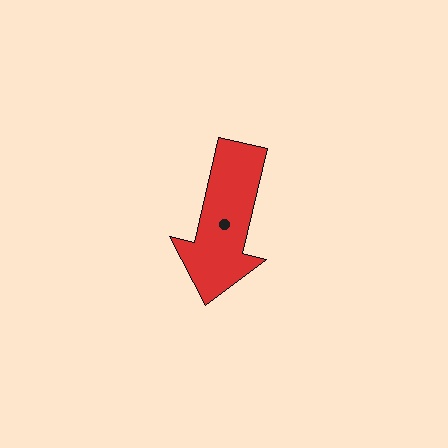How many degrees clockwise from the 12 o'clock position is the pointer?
Approximately 193 degrees.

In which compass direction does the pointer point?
South.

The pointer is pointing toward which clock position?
Roughly 6 o'clock.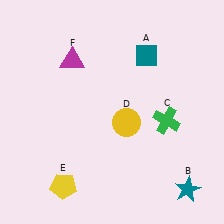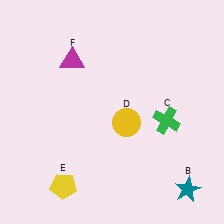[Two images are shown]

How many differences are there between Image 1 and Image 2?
There is 1 difference between the two images.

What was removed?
The teal diamond (A) was removed in Image 2.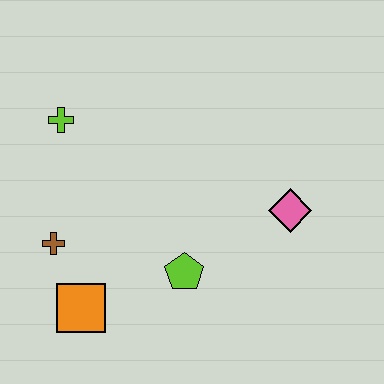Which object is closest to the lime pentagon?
The orange square is closest to the lime pentagon.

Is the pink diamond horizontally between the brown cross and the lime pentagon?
No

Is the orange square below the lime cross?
Yes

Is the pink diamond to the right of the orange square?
Yes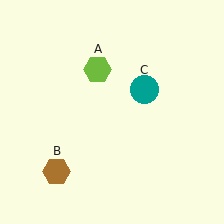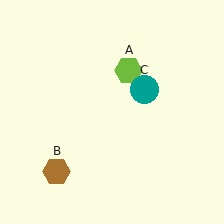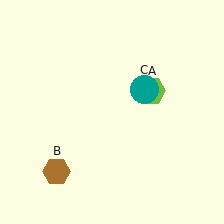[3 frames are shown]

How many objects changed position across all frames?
1 object changed position: lime hexagon (object A).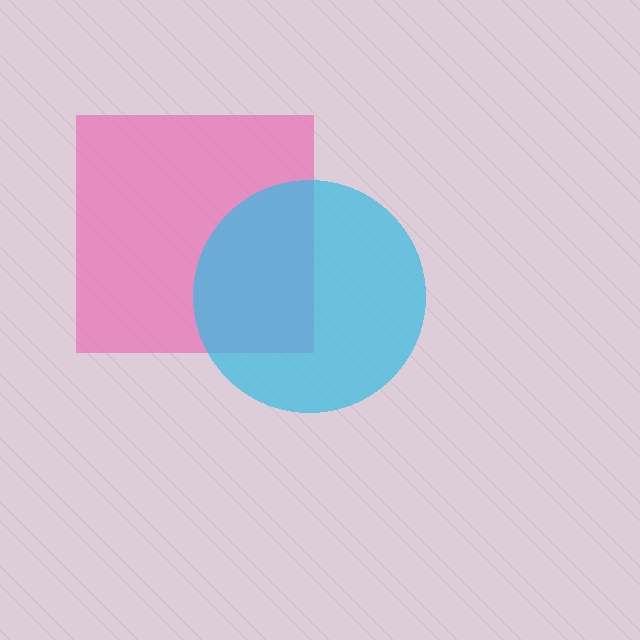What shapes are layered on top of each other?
The layered shapes are: a pink square, a cyan circle.